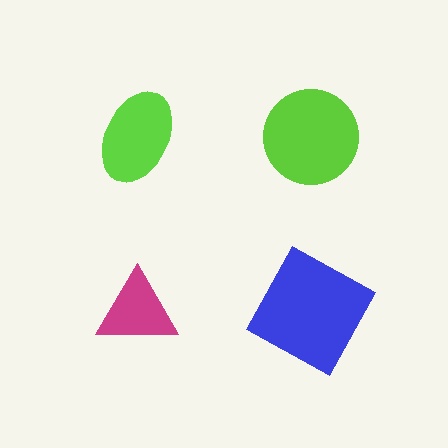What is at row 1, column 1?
A lime ellipse.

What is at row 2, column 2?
A blue square.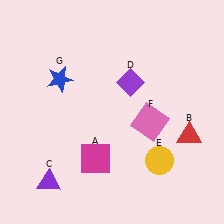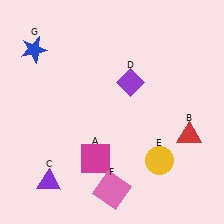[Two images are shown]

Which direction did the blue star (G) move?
The blue star (G) moved up.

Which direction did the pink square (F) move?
The pink square (F) moved down.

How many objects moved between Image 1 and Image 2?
2 objects moved between the two images.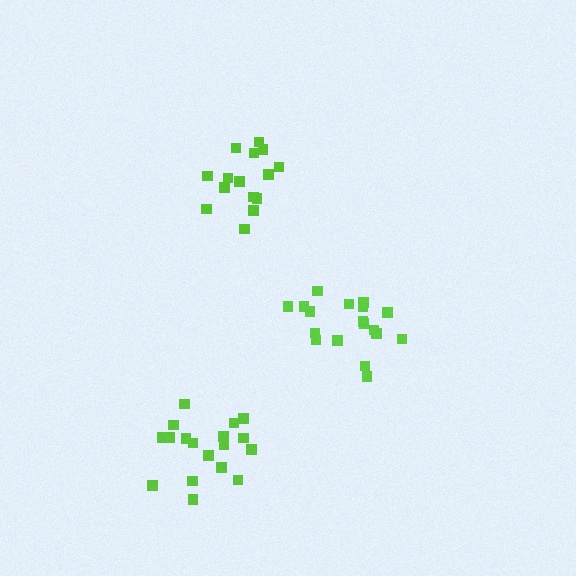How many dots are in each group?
Group 1: 15 dots, Group 2: 18 dots, Group 3: 18 dots (51 total).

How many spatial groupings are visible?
There are 3 spatial groupings.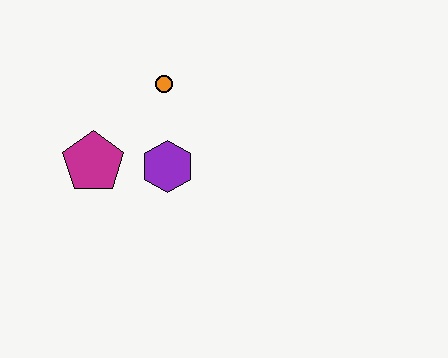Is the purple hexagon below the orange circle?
Yes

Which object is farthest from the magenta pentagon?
The orange circle is farthest from the magenta pentagon.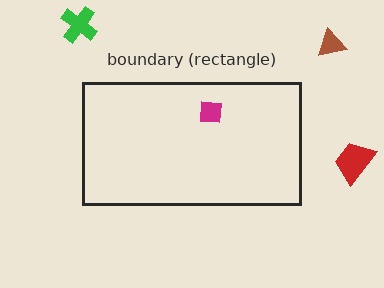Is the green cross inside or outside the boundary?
Outside.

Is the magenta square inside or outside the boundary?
Inside.